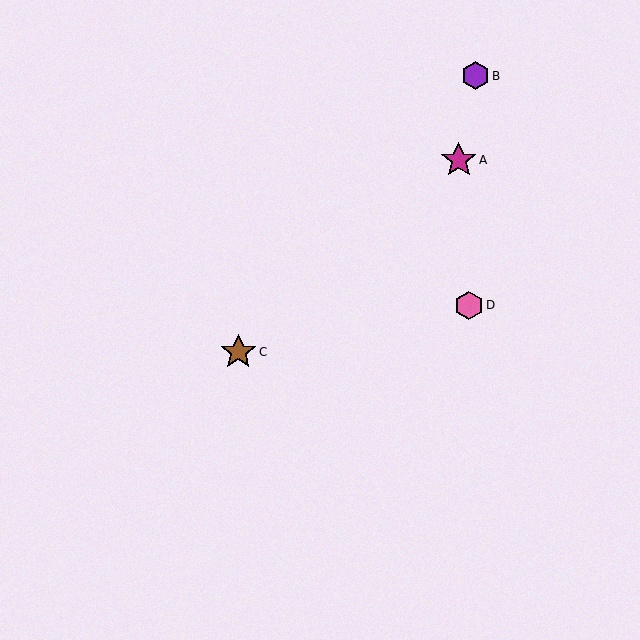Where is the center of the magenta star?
The center of the magenta star is at (459, 160).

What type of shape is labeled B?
Shape B is a purple hexagon.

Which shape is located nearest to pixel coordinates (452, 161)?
The magenta star (labeled A) at (459, 160) is nearest to that location.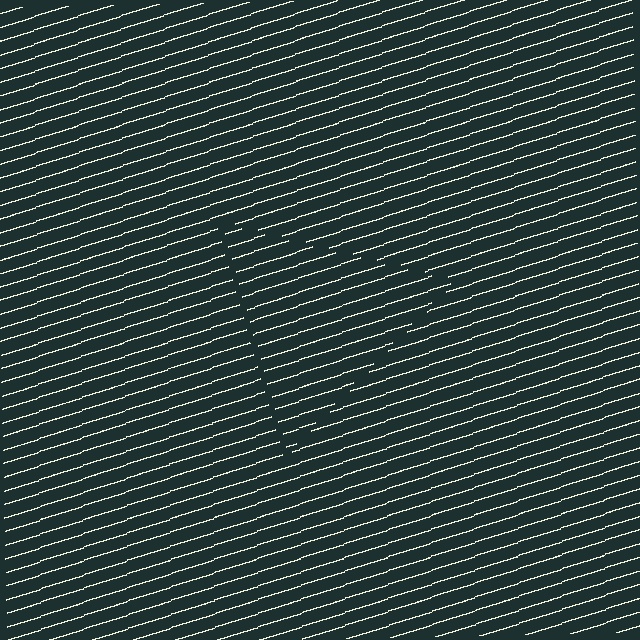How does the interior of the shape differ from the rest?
The interior of the shape contains the same grating, shifted by half a period — the contour is defined by the phase discontinuity where line-ends from the inner and outer gratings abut.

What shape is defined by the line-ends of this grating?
An illusory triangle. The interior of the shape contains the same grating, shifted by half a period — the contour is defined by the phase discontinuity where line-ends from the inner and outer gratings abut.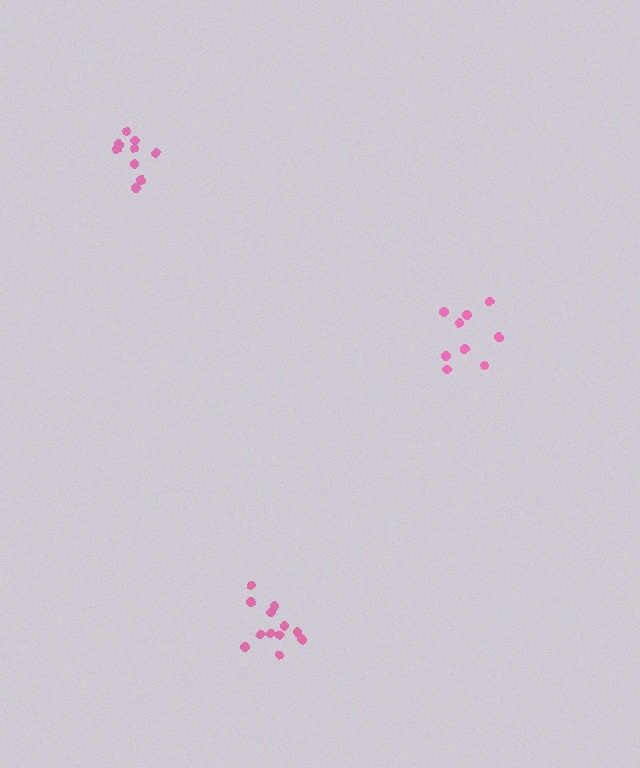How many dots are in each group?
Group 1: 9 dots, Group 2: 9 dots, Group 3: 12 dots (30 total).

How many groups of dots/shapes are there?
There are 3 groups.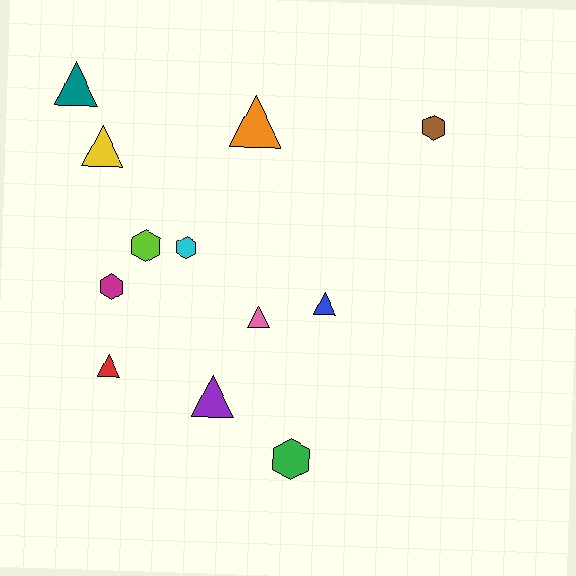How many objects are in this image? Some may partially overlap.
There are 12 objects.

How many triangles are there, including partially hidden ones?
There are 7 triangles.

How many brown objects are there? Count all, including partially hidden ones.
There is 1 brown object.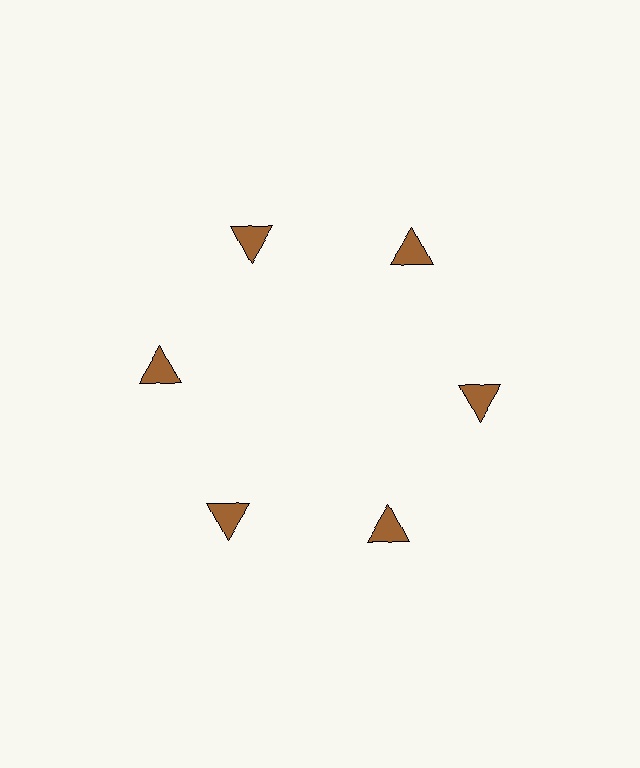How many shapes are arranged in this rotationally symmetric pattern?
There are 6 shapes, arranged in 6 groups of 1.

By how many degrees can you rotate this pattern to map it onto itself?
The pattern maps onto itself every 60 degrees of rotation.